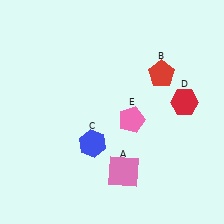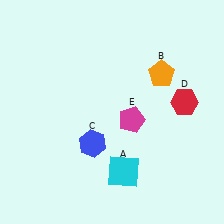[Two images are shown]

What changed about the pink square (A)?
In Image 1, A is pink. In Image 2, it changed to cyan.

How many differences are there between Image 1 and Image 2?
There are 3 differences between the two images.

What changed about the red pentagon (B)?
In Image 1, B is red. In Image 2, it changed to orange.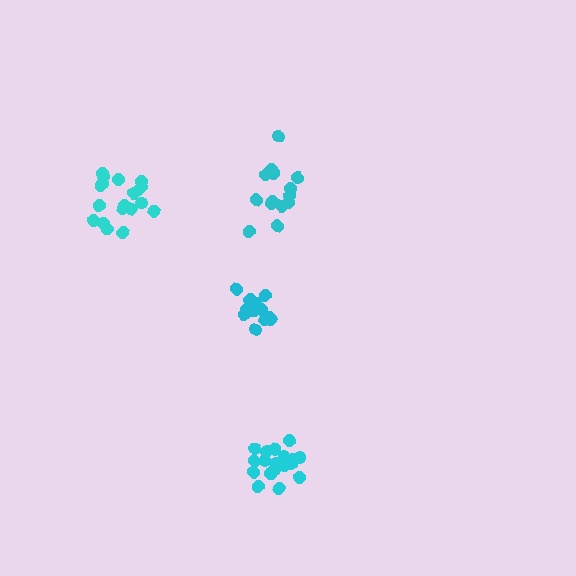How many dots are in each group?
Group 1: 19 dots, Group 2: 13 dots, Group 3: 14 dots, Group 4: 19 dots (65 total).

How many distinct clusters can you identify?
There are 4 distinct clusters.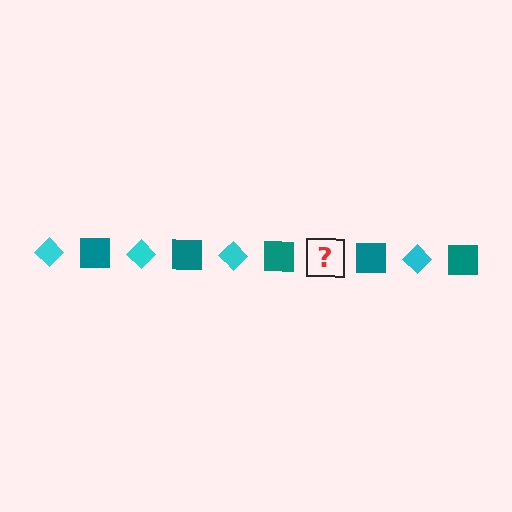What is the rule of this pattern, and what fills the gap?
The rule is that the pattern alternates between cyan diamond and teal square. The gap should be filled with a cyan diamond.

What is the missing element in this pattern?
The missing element is a cyan diamond.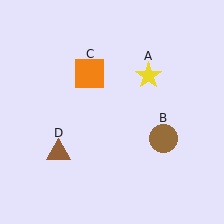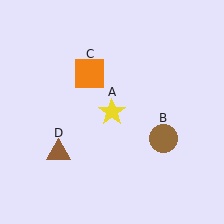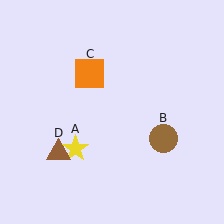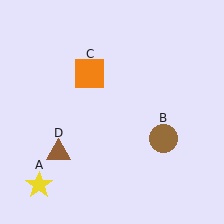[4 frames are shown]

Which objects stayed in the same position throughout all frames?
Brown circle (object B) and orange square (object C) and brown triangle (object D) remained stationary.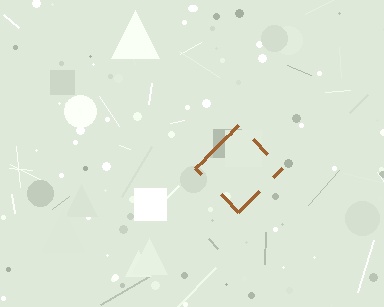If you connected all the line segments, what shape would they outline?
They would outline a diamond.